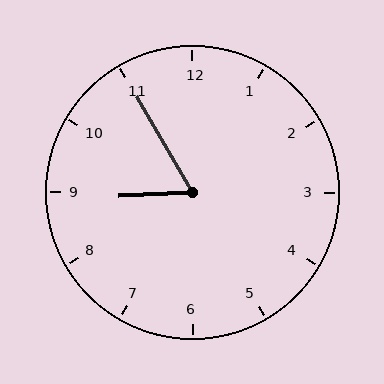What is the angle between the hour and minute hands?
Approximately 62 degrees.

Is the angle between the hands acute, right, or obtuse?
It is acute.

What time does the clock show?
8:55.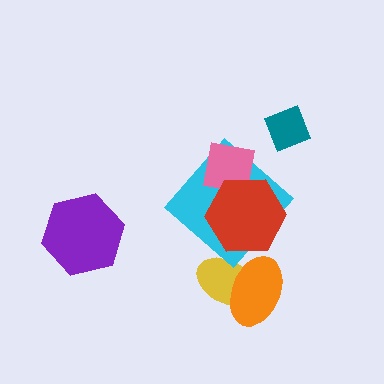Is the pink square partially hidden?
Yes, it is partially covered by another shape.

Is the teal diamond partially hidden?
No, no other shape covers it.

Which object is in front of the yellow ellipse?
The orange ellipse is in front of the yellow ellipse.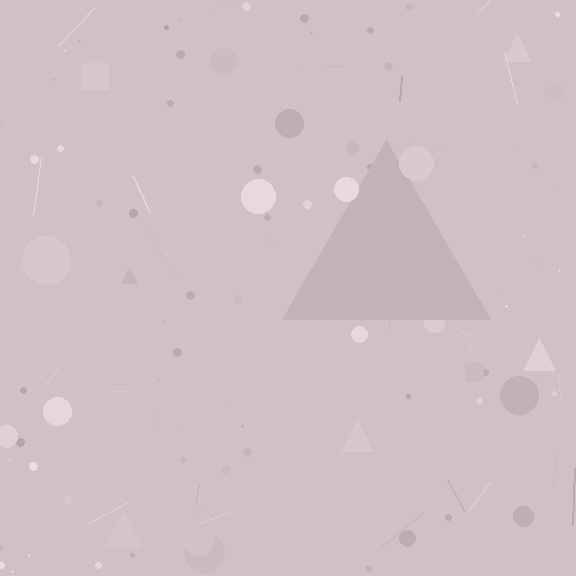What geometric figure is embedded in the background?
A triangle is embedded in the background.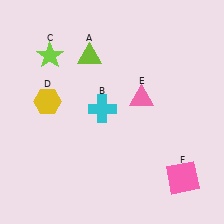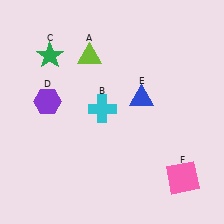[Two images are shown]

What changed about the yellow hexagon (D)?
In Image 1, D is yellow. In Image 2, it changed to purple.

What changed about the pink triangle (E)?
In Image 1, E is pink. In Image 2, it changed to blue.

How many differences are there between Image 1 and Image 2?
There are 3 differences between the two images.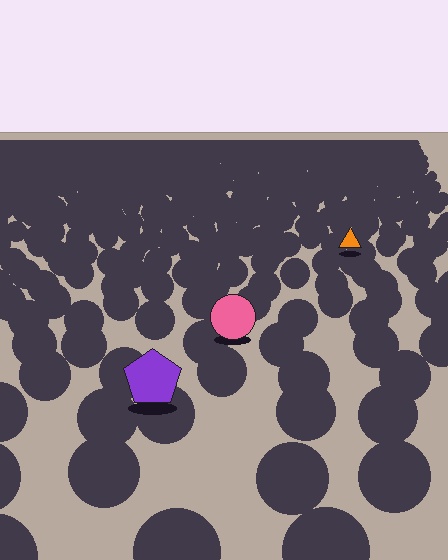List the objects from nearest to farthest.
From nearest to farthest: the purple pentagon, the pink circle, the orange triangle.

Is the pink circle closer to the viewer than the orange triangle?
Yes. The pink circle is closer — you can tell from the texture gradient: the ground texture is coarser near it.